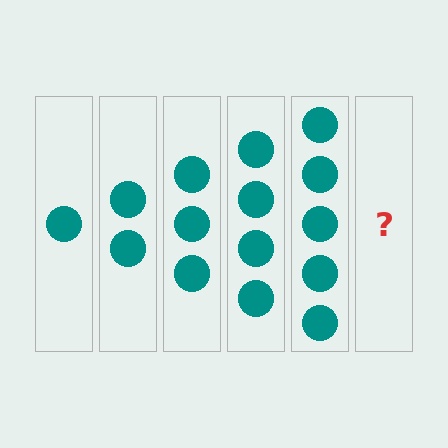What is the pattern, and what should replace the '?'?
The pattern is that each step adds one more circle. The '?' should be 6 circles.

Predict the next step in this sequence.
The next step is 6 circles.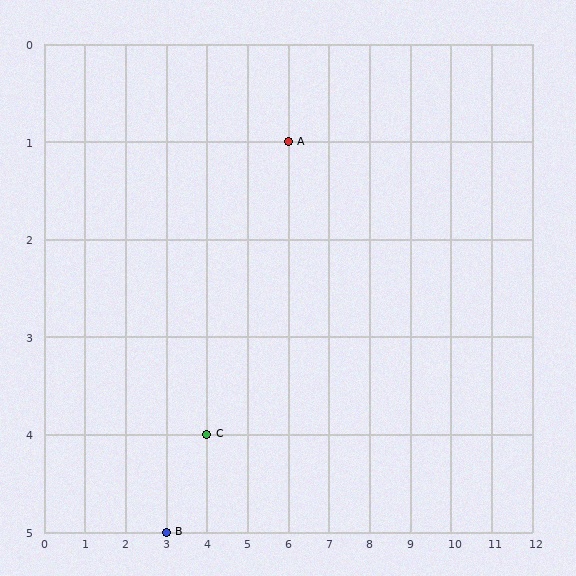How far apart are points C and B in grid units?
Points C and B are 1 column and 1 row apart (about 1.4 grid units diagonally).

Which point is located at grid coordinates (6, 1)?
Point A is at (6, 1).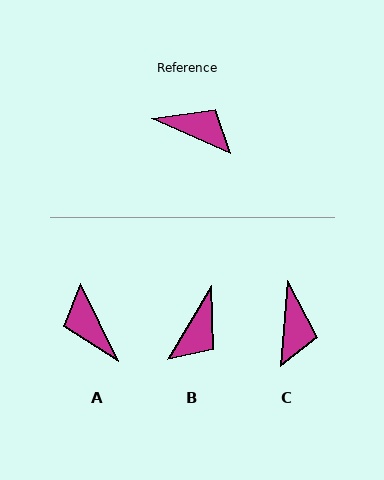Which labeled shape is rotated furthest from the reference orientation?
A, about 139 degrees away.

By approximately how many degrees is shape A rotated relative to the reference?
Approximately 139 degrees counter-clockwise.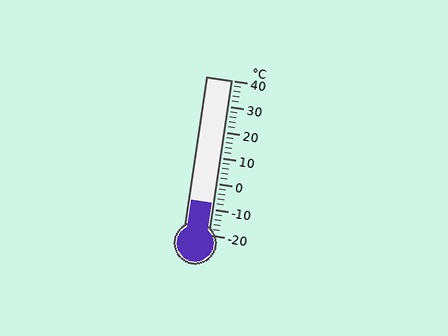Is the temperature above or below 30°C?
The temperature is below 30°C.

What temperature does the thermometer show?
The thermometer shows approximately -8°C.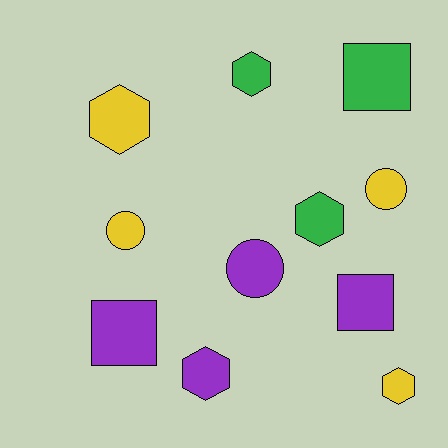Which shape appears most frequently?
Hexagon, with 5 objects.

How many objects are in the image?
There are 11 objects.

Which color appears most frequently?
Yellow, with 4 objects.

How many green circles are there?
There are no green circles.